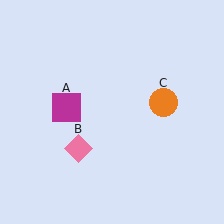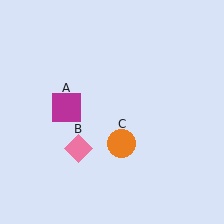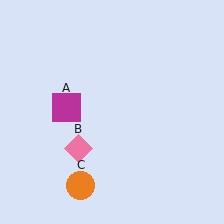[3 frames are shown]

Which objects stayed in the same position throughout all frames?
Magenta square (object A) and pink diamond (object B) remained stationary.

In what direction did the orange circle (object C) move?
The orange circle (object C) moved down and to the left.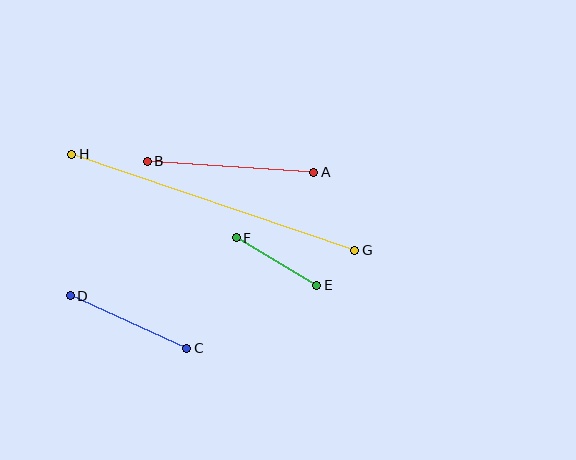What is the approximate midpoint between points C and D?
The midpoint is at approximately (129, 322) pixels.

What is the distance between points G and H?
The distance is approximately 299 pixels.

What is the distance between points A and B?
The distance is approximately 167 pixels.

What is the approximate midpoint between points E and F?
The midpoint is at approximately (276, 261) pixels.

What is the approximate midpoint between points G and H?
The midpoint is at approximately (213, 202) pixels.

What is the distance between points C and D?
The distance is approximately 128 pixels.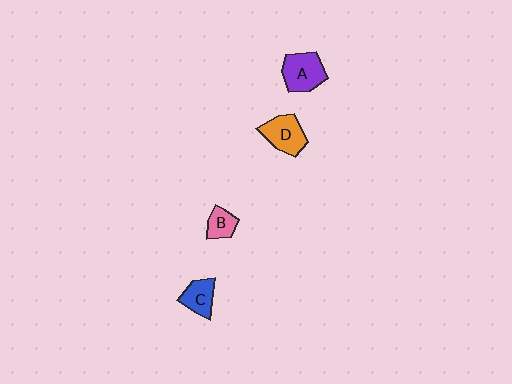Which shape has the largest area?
Shape A (purple).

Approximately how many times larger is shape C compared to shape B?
Approximately 1.3 times.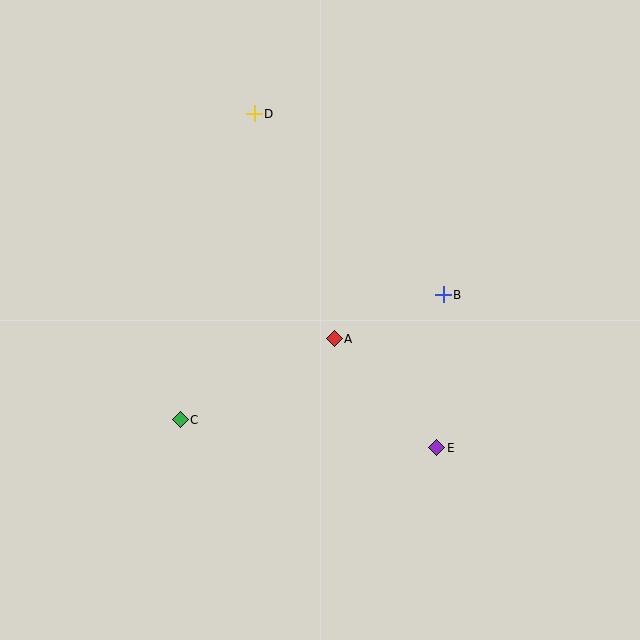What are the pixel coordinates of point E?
Point E is at (437, 448).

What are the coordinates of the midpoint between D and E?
The midpoint between D and E is at (345, 281).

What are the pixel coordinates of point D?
Point D is at (254, 114).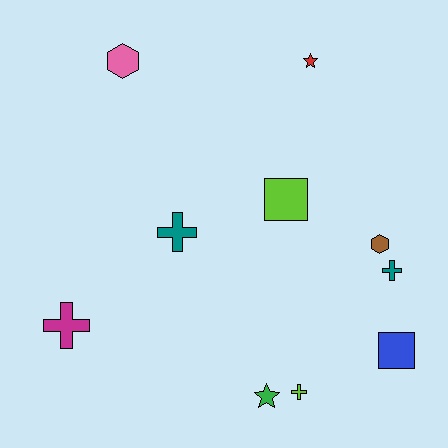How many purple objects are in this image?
There are no purple objects.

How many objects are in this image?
There are 10 objects.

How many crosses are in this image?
There are 4 crosses.